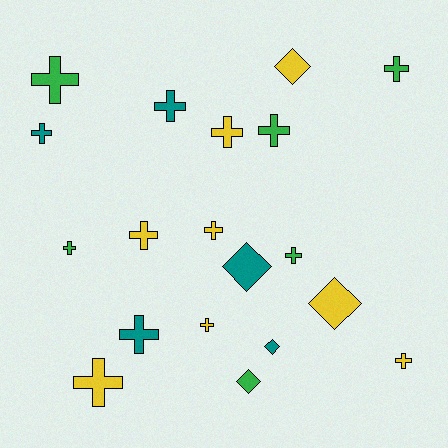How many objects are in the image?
There are 19 objects.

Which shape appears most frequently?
Cross, with 14 objects.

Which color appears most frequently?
Yellow, with 8 objects.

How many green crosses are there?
There are 5 green crosses.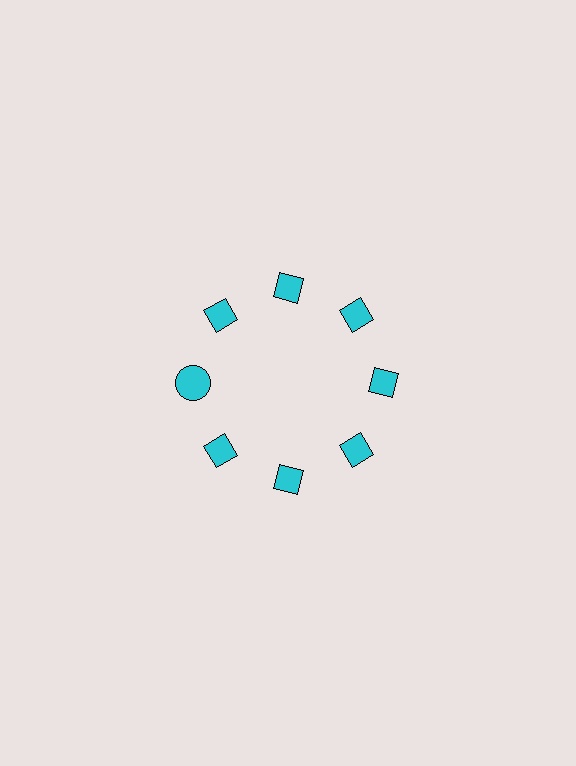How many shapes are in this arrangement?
There are 8 shapes arranged in a ring pattern.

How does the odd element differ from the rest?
It has a different shape: circle instead of diamond.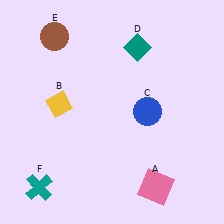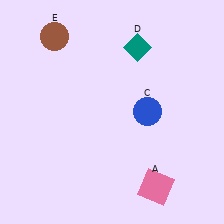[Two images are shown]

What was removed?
The yellow diamond (B), the teal cross (F) were removed in Image 2.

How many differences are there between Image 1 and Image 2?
There are 2 differences between the two images.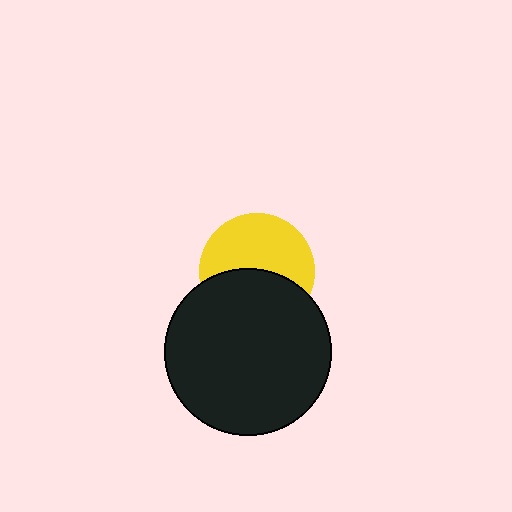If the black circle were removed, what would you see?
You would see the complete yellow circle.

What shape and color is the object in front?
The object in front is a black circle.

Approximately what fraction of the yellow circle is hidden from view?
Roughly 46% of the yellow circle is hidden behind the black circle.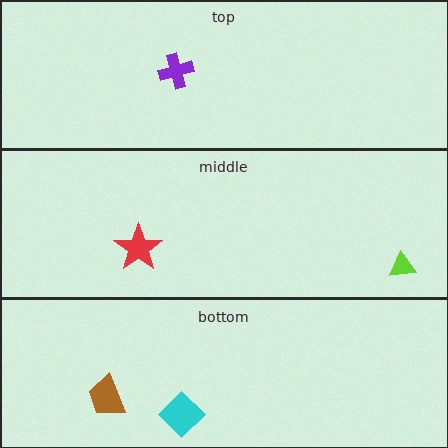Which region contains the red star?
The middle region.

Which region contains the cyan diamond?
The bottom region.